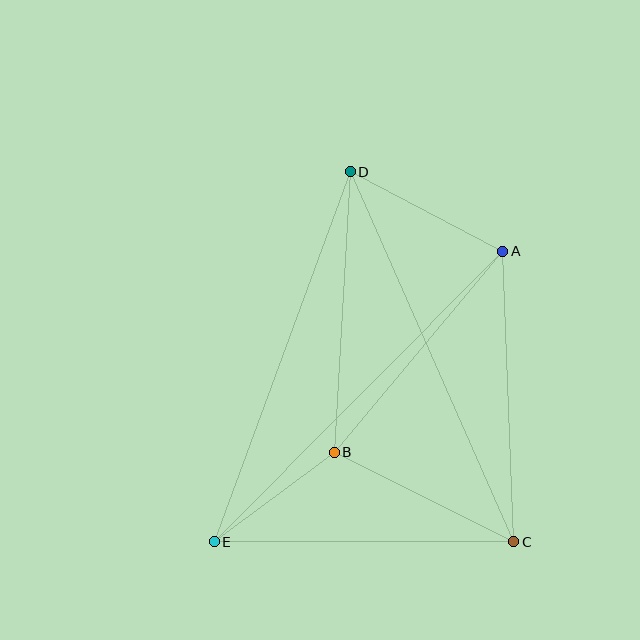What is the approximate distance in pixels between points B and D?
The distance between B and D is approximately 281 pixels.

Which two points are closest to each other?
Points B and E are closest to each other.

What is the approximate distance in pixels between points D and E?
The distance between D and E is approximately 394 pixels.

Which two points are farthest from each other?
Points A and E are farthest from each other.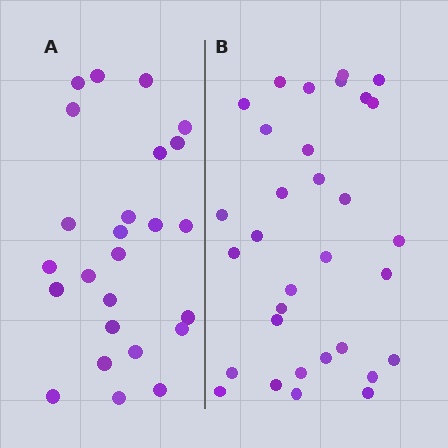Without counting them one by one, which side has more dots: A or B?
Region B (the right region) has more dots.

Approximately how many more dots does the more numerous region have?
Region B has roughly 8 or so more dots than region A.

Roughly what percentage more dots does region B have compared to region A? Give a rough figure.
About 30% more.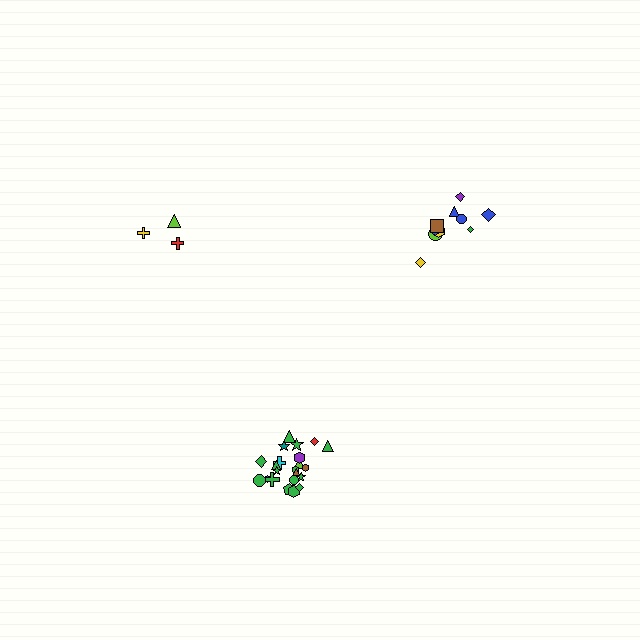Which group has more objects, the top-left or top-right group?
The top-right group.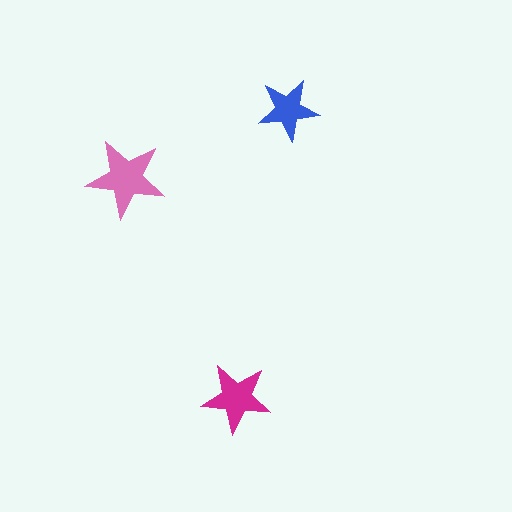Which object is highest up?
The blue star is topmost.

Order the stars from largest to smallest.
the pink one, the magenta one, the blue one.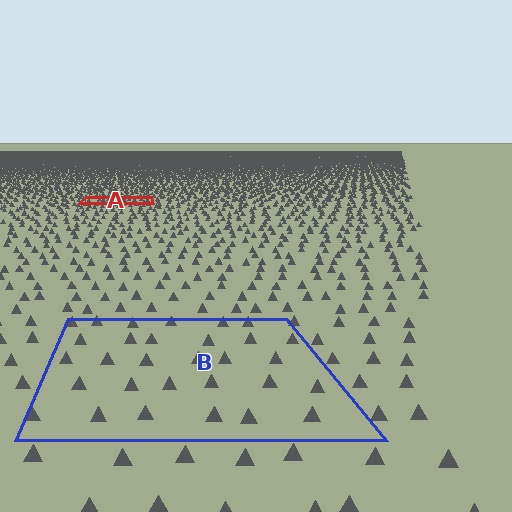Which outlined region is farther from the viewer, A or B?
Region A is farther from the viewer — the texture elements inside it appear smaller and more densely packed.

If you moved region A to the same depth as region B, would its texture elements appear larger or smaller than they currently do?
They would appear larger. At a closer depth, the same texture elements are projected at a bigger on-screen size.